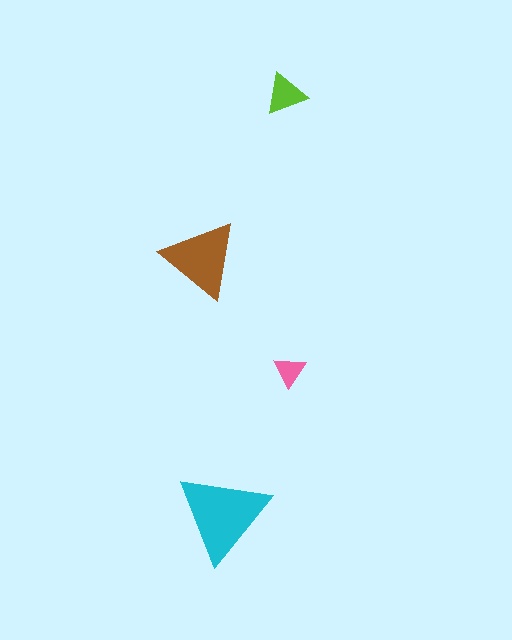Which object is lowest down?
The cyan triangle is bottommost.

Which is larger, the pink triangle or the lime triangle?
The lime one.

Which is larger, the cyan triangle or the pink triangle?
The cyan one.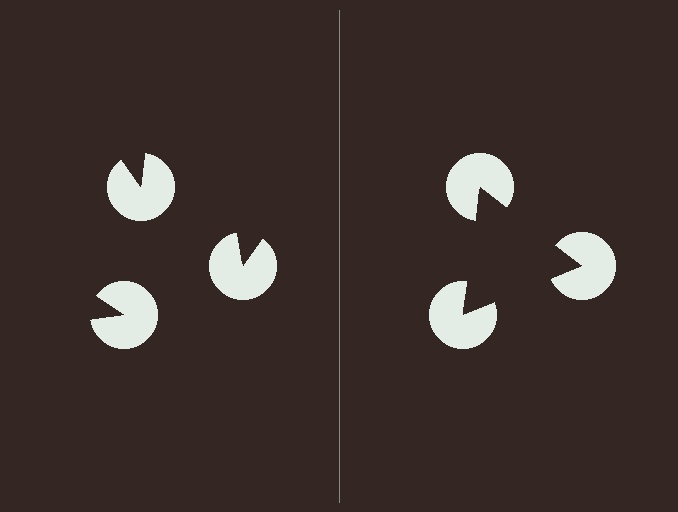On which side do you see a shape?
An illusory triangle appears on the right side. On the left side the wedge cuts are rotated, so no coherent shape forms.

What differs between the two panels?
The pac-man discs are positioned identically on both sides; only the wedge orientations differ. On the right they align to a triangle; on the left they are misaligned.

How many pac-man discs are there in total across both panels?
6 — 3 on each side.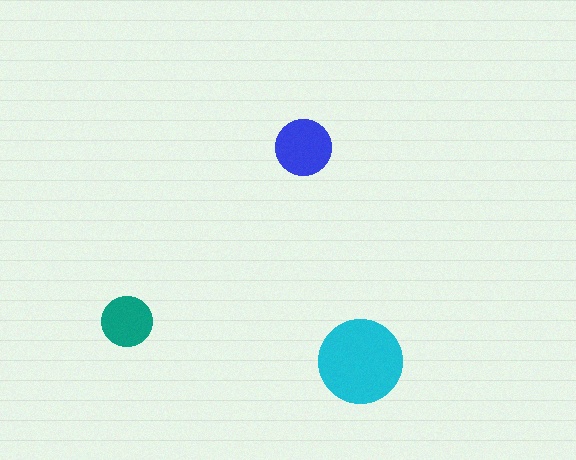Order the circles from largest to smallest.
the cyan one, the blue one, the teal one.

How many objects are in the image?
There are 3 objects in the image.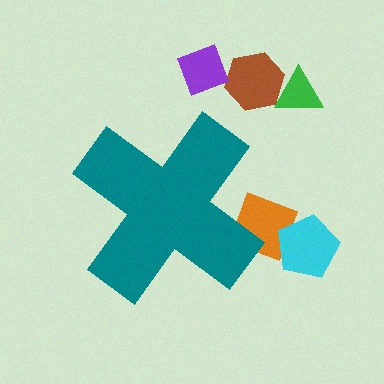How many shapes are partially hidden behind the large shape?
1 shape is partially hidden.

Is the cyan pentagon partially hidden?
No, the cyan pentagon is fully visible.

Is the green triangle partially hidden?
No, the green triangle is fully visible.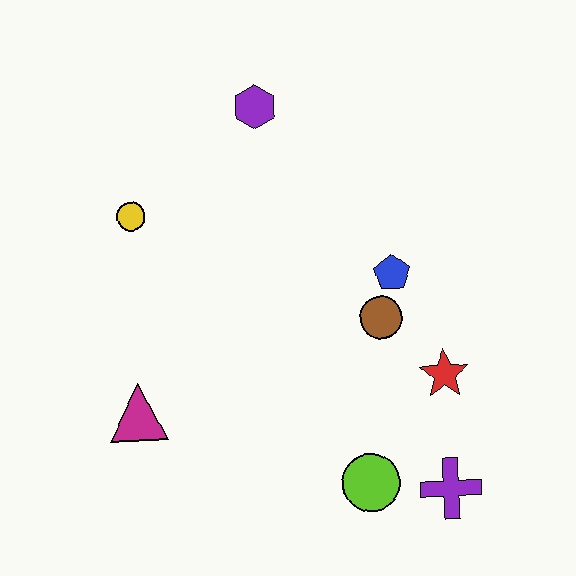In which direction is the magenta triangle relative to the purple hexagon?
The magenta triangle is below the purple hexagon.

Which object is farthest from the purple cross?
The purple hexagon is farthest from the purple cross.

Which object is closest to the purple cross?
The lime circle is closest to the purple cross.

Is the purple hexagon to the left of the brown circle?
Yes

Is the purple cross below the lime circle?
Yes